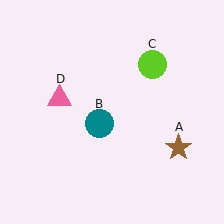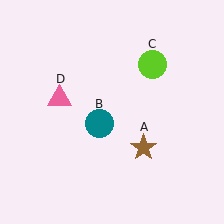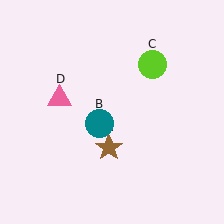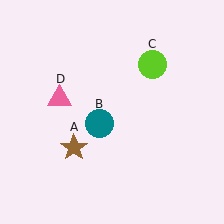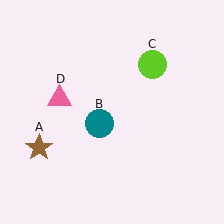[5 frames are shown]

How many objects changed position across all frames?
1 object changed position: brown star (object A).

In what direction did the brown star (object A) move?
The brown star (object A) moved left.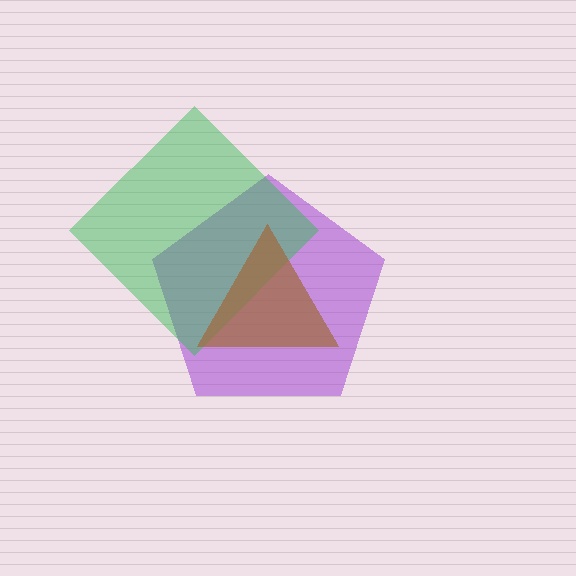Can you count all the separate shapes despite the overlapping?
Yes, there are 3 separate shapes.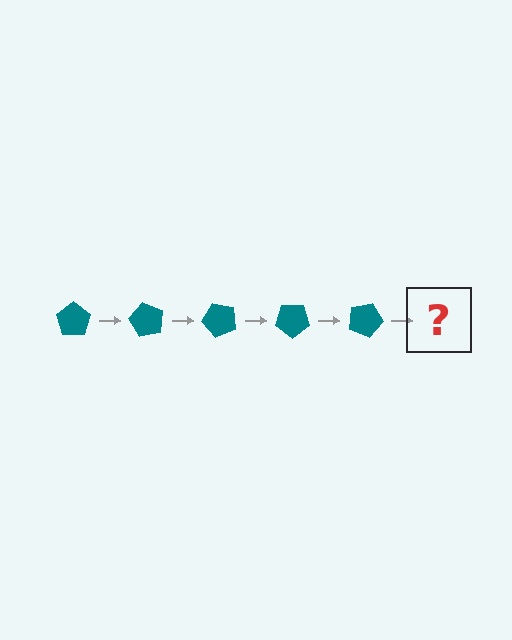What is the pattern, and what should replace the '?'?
The pattern is that the pentagon rotates 60 degrees each step. The '?' should be a teal pentagon rotated 300 degrees.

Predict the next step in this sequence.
The next step is a teal pentagon rotated 300 degrees.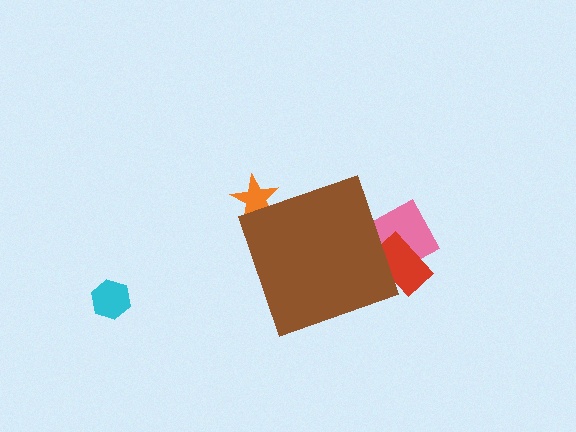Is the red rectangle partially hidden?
Yes, the red rectangle is partially hidden behind the brown diamond.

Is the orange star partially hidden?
Yes, the orange star is partially hidden behind the brown diamond.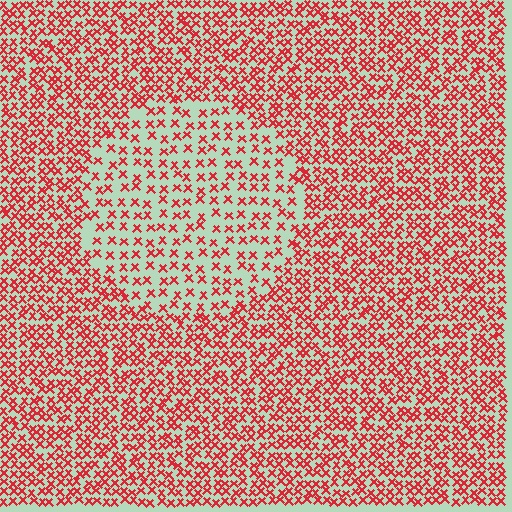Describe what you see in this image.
The image contains small red elements arranged at two different densities. A circle-shaped region is visible where the elements are less densely packed than the surrounding area.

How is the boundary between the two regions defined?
The boundary is defined by a change in element density (approximately 2.0x ratio). All elements are the same color, size, and shape.